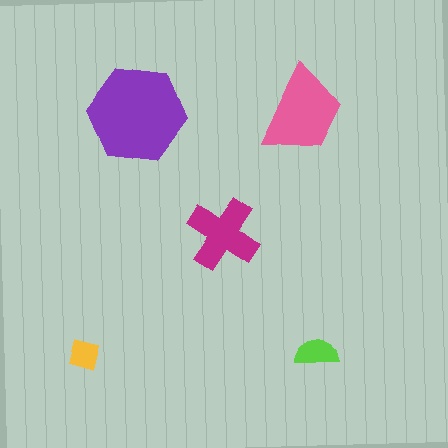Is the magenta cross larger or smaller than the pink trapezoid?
Smaller.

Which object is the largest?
The purple hexagon.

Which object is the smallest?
The yellow diamond.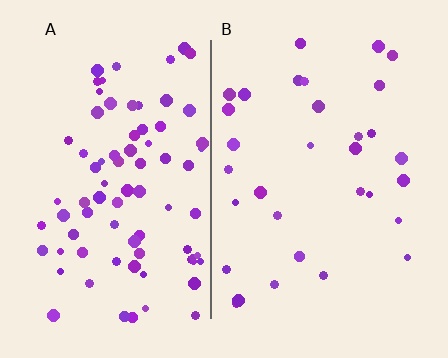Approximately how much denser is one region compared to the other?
Approximately 2.5× — region A over region B.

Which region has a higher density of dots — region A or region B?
A (the left).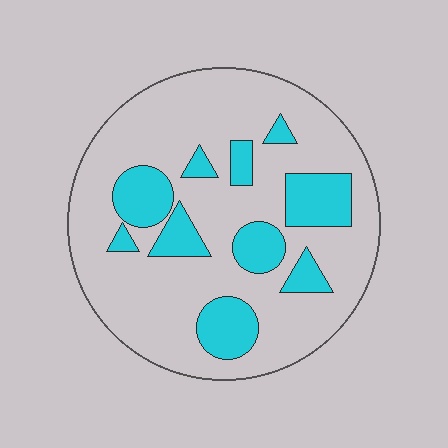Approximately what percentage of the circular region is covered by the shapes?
Approximately 25%.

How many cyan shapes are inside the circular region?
10.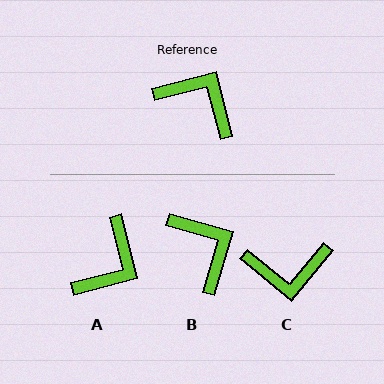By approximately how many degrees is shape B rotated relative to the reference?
Approximately 30 degrees clockwise.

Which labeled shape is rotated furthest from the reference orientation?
C, about 144 degrees away.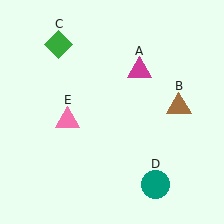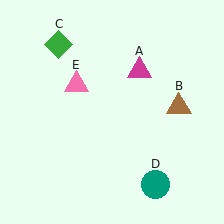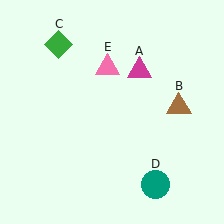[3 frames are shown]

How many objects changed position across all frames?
1 object changed position: pink triangle (object E).